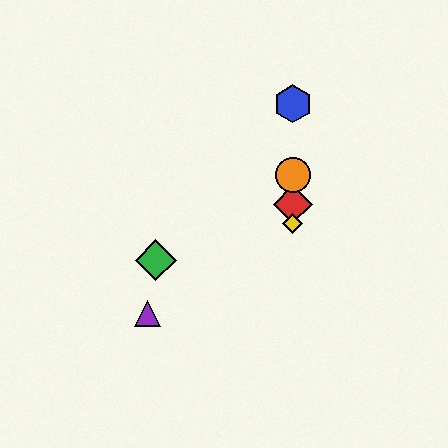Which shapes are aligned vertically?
The red diamond, the blue hexagon, the yellow diamond, the orange circle are aligned vertically.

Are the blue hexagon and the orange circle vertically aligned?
Yes, both are at x≈293.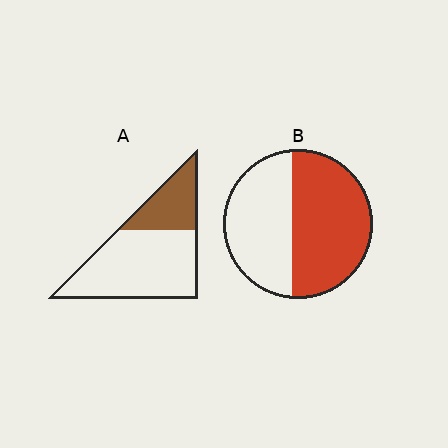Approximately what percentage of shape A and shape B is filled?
A is approximately 30% and B is approximately 55%.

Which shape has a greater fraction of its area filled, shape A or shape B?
Shape B.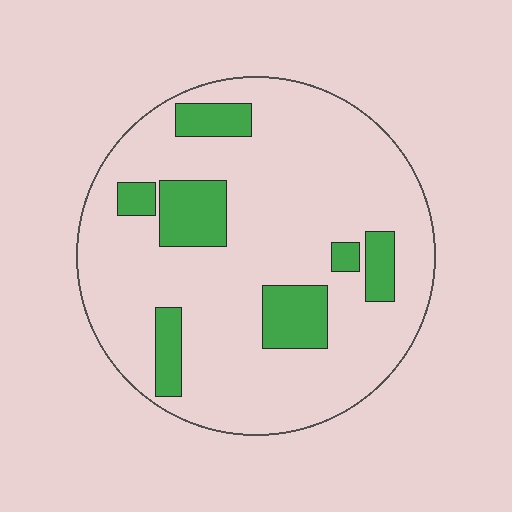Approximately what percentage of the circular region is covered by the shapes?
Approximately 20%.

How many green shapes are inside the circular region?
7.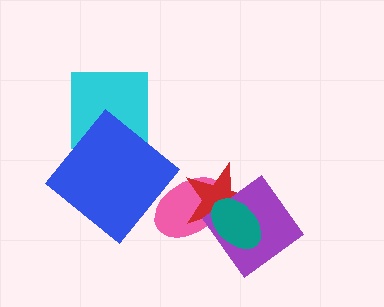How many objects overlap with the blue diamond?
1 object overlaps with the blue diamond.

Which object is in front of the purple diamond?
The teal ellipse is in front of the purple diamond.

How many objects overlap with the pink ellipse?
3 objects overlap with the pink ellipse.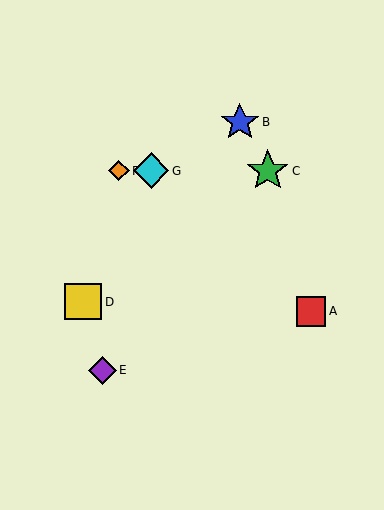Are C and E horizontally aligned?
No, C is at y≈171 and E is at y≈370.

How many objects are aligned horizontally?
3 objects (C, F, G) are aligned horizontally.